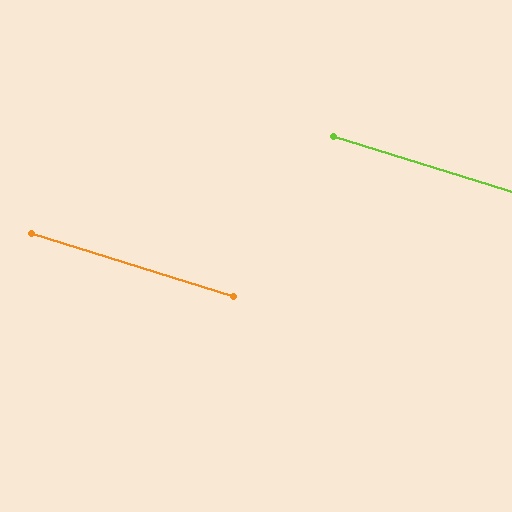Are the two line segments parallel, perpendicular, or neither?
Parallel — their directions differ by only 0.2°.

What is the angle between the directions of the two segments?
Approximately 0 degrees.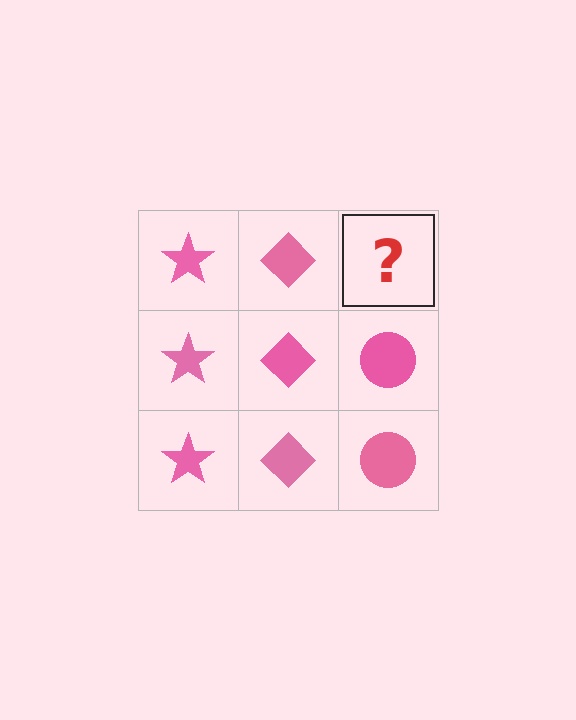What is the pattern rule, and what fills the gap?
The rule is that each column has a consistent shape. The gap should be filled with a pink circle.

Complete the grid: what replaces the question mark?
The question mark should be replaced with a pink circle.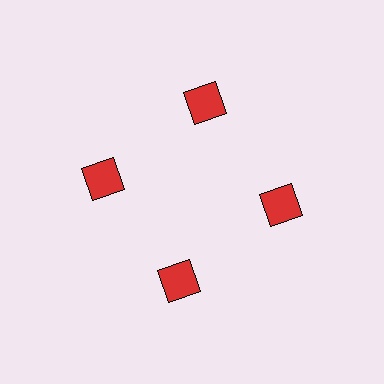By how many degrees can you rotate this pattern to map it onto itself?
The pattern maps onto itself every 90 degrees of rotation.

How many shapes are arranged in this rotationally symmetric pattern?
There are 4 shapes, arranged in 4 groups of 1.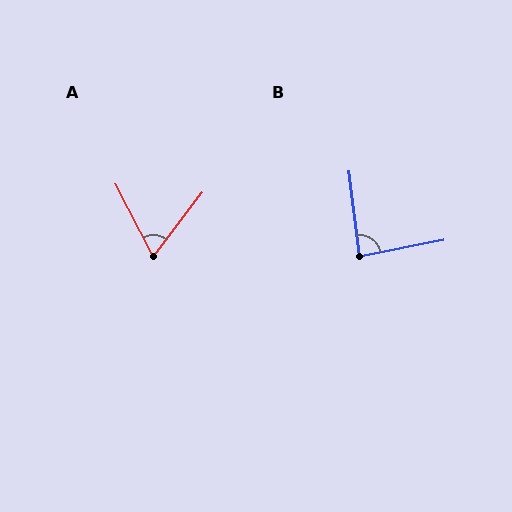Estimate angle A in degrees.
Approximately 65 degrees.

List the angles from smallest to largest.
A (65°), B (86°).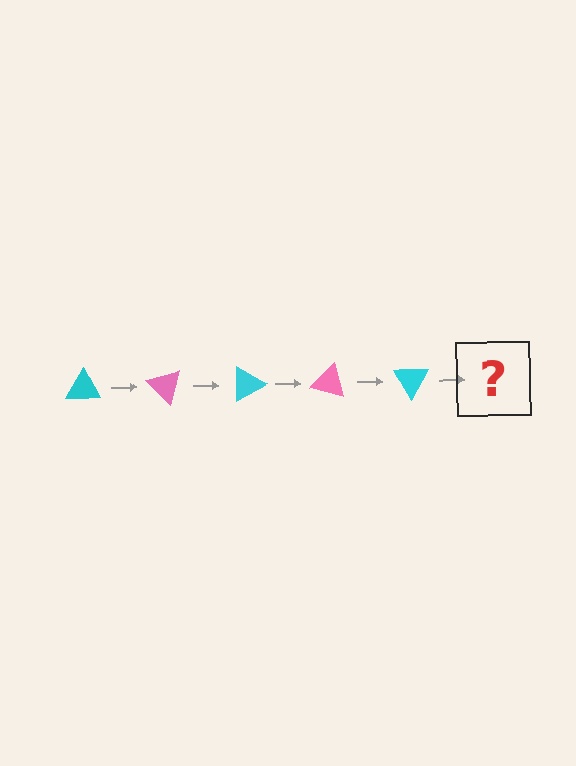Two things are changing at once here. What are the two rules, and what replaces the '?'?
The two rules are that it rotates 45 degrees each step and the color cycles through cyan and pink. The '?' should be a pink triangle, rotated 225 degrees from the start.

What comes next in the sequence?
The next element should be a pink triangle, rotated 225 degrees from the start.